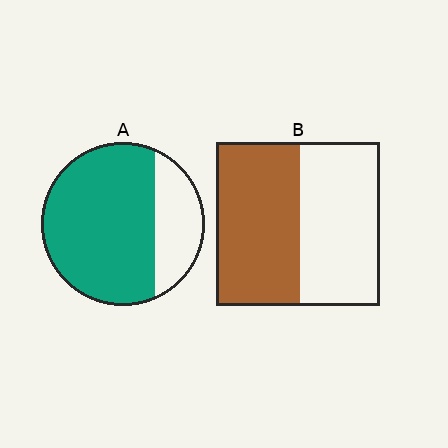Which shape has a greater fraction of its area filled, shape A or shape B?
Shape A.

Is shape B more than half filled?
Roughly half.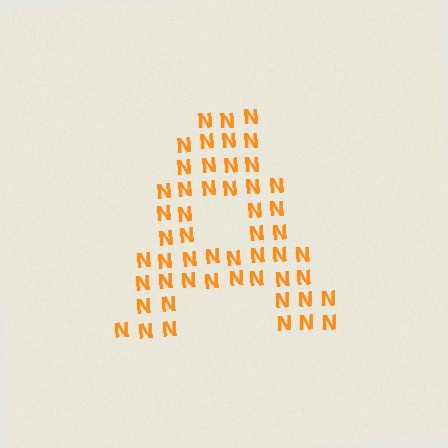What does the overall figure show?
The overall figure shows the letter A.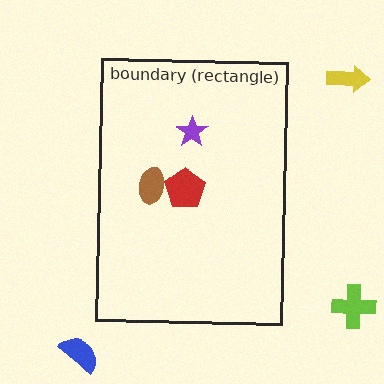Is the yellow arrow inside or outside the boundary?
Outside.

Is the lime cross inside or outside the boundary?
Outside.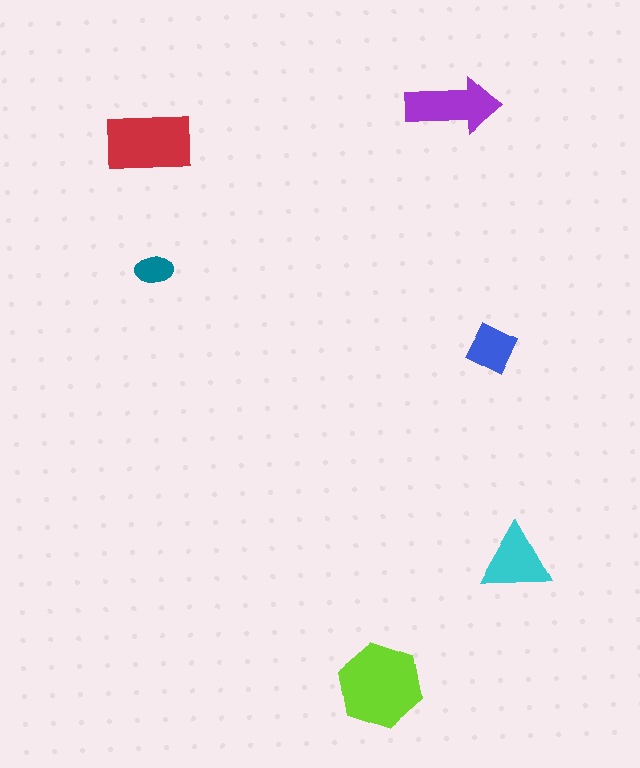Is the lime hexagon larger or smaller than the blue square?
Larger.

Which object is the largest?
The lime hexagon.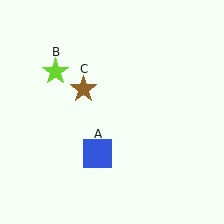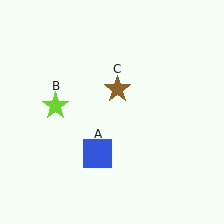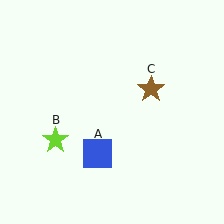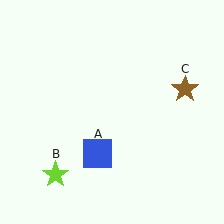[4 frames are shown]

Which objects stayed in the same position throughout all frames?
Blue square (object A) remained stationary.